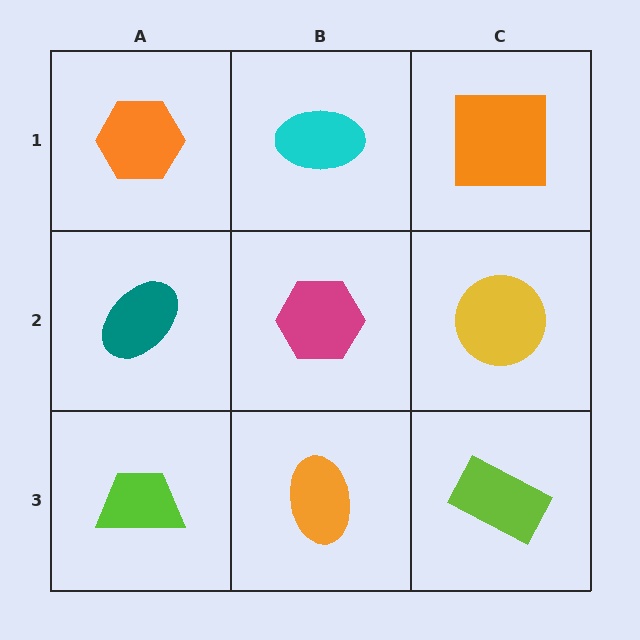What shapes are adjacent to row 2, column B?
A cyan ellipse (row 1, column B), an orange ellipse (row 3, column B), a teal ellipse (row 2, column A), a yellow circle (row 2, column C).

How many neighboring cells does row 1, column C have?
2.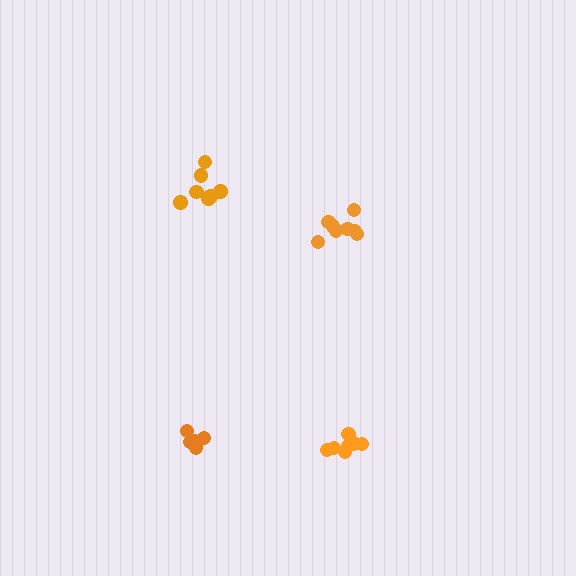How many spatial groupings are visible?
There are 4 spatial groupings.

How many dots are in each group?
Group 1: 9 dots, Group 2: 7 dots, Group 3: 7 dots, Group 4: 5 dots (28 total).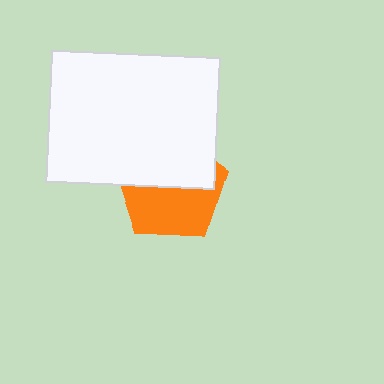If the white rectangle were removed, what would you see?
You would see the complete orange pentagon.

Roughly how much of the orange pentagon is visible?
About half of it is visible (roughly 50%).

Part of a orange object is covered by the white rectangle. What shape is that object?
It is a pentagon.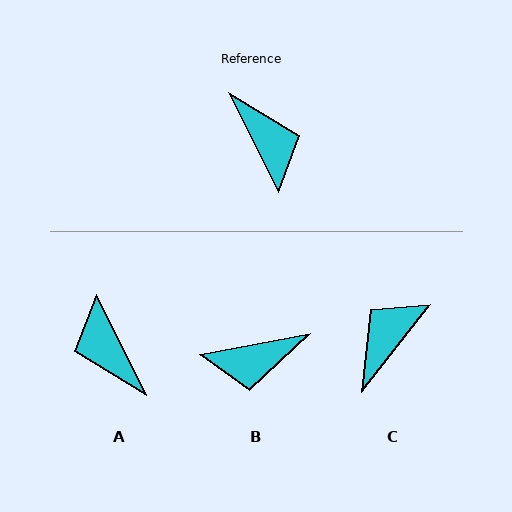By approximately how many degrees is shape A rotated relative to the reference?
Approximately 180 degrees clockwise.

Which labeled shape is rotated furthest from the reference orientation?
A, about 180 degrees away.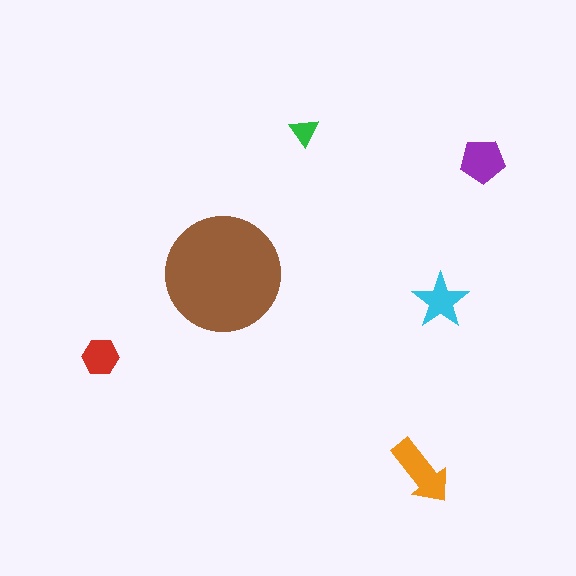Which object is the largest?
The brown circle.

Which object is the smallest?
The green triangle.